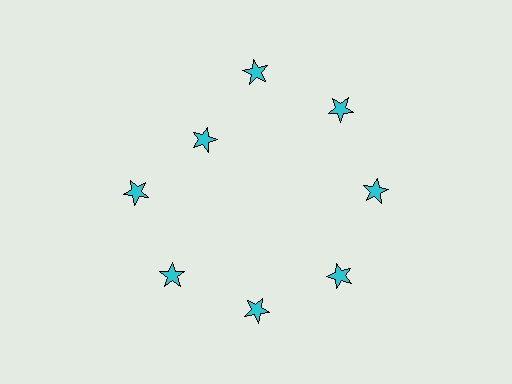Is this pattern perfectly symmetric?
No. The 8 cyan stars are arranged in a ring, but one element near the 10 o'clock position is pulled inward toward the center, breaking the 8-fold rotational symmetry.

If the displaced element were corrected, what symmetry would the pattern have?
It would have 8-fold rotational symmetry — the pattern would map onto itself every 45 degrees.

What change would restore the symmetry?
The symmetry would be restored by moving it outward, back onto the ring so that all 8 stars sit at equal angles and equal distance from the center.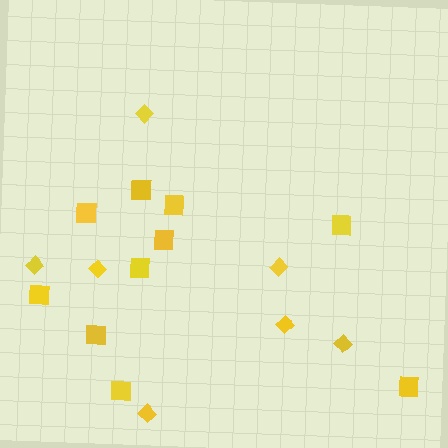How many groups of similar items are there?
There are 2 groups: one group of diamonds (7) and one group of squares (10).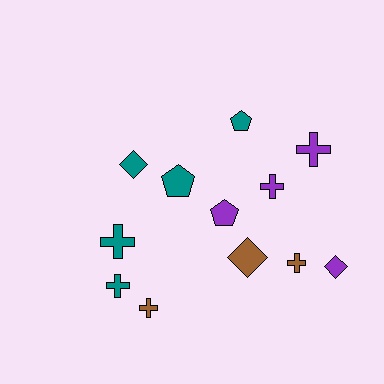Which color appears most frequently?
Teal, with 5 objects.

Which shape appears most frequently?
Cross, with 6 objects.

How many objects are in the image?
There are 12 objects.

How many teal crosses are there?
There are 2 teal crosses.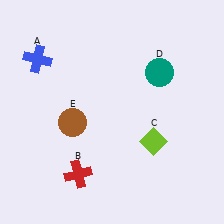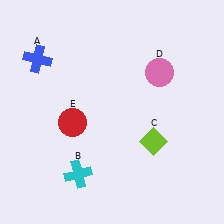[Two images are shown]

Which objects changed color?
B changed from red to cyan. D changed from teal to pink. E changed from brown to red.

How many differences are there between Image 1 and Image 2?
There are 3 differences between the two images.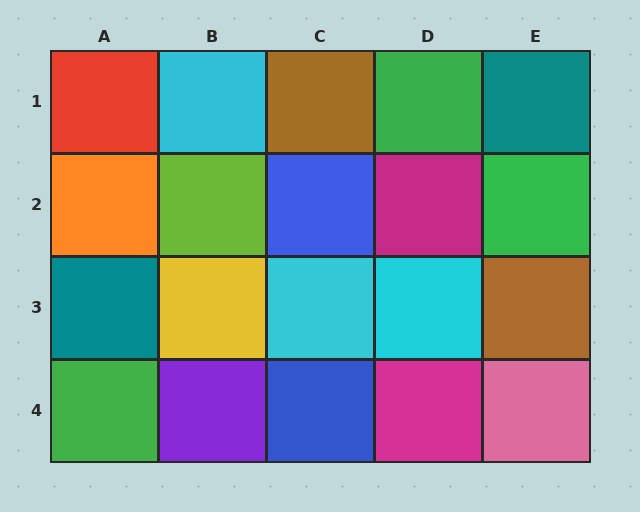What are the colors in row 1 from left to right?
Red, cyan, brown, green, teal.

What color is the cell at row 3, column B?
Yellow.